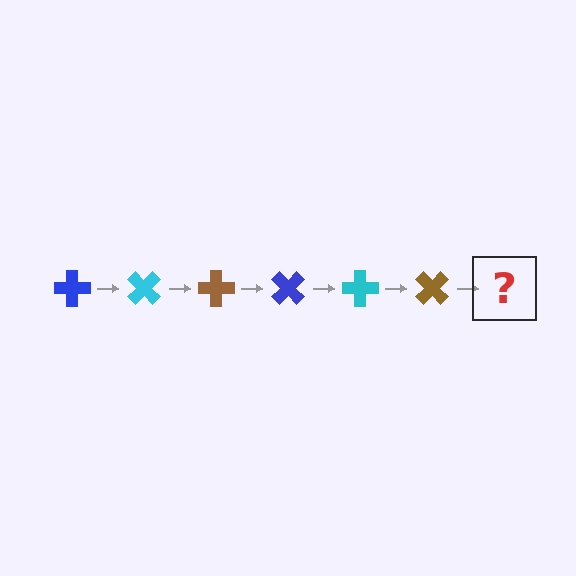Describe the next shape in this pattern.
It should be a blue cross, rotated 270 degrees from the start.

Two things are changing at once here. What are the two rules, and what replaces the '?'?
The two rules are that it rotates 45 degrees each step and the color cycles through blue, cyan, and brown. The '?' should be a blue cross, rotated 270 degrees from the start.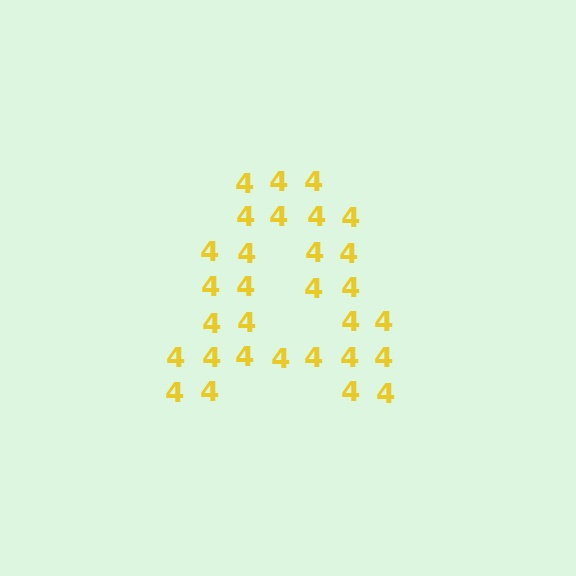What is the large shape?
The large shape is the letter A.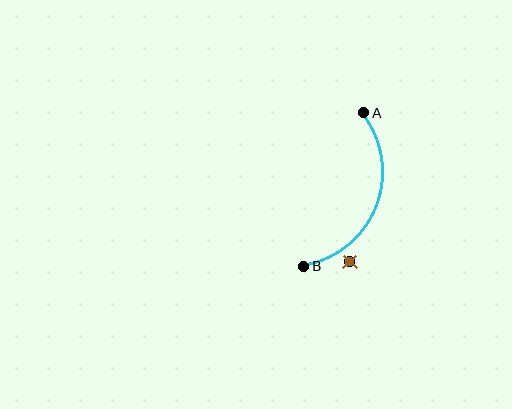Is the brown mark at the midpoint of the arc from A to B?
No — the brown mark does not lie on the arc at all. It sits slightly outside the curve.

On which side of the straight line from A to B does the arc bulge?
The arc bulges to the right of the straight line connecting A and B.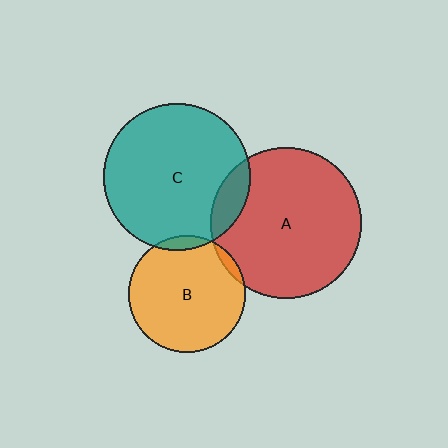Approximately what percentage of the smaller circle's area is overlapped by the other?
Approximately 10%.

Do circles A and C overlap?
Yes.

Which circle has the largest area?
Circle A (red).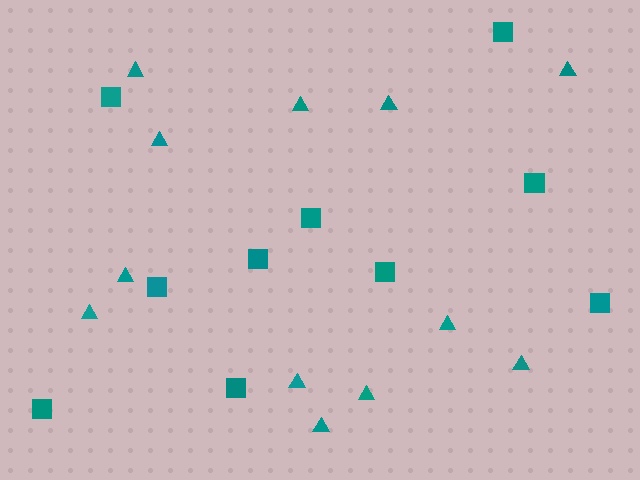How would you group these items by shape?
There are 2 groups: one group of squares (10) and one group of triangles (12).